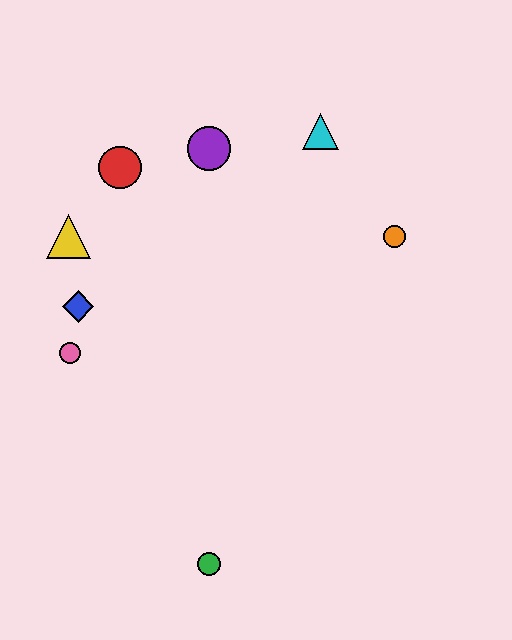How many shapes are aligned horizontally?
2 shapes (the yellow triangle, the orange circle) are aligned horizontally.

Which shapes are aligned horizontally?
The yellow triangle, the orange circle are aligned horizontally.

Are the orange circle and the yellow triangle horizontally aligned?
Yes, both are at y≈237.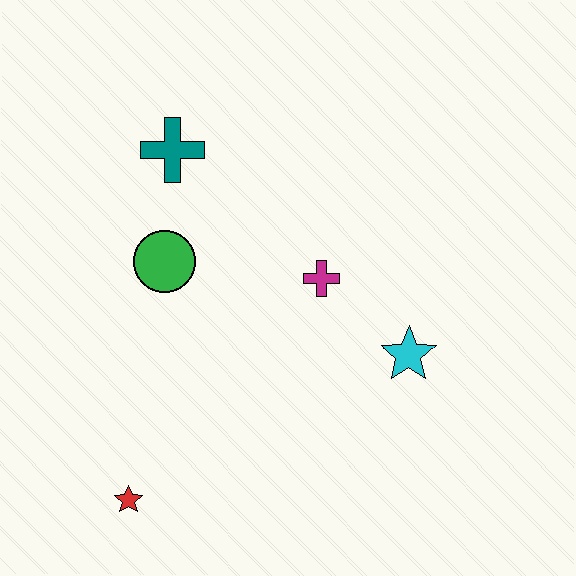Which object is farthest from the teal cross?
The red star is farthest from the teal cross.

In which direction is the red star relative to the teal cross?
The red star is below the teal cross.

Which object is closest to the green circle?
The teal cross is closest to the green circle.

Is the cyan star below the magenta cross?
Yes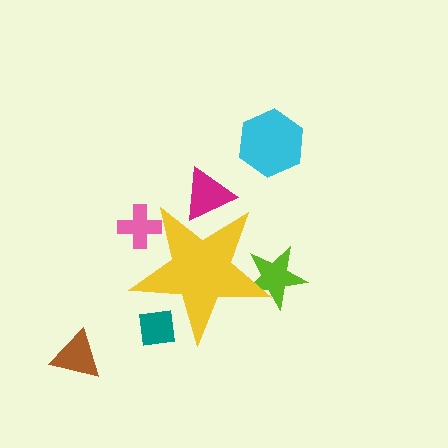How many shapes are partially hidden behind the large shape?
4 shapes are partially hidden.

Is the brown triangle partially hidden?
No, the brown triangle is fully visible.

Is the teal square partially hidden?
Yes, the teal square is partially hidden behind the yellow star.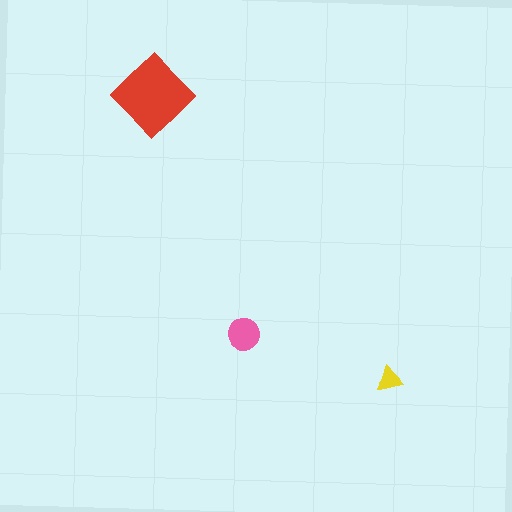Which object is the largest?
The red diamond.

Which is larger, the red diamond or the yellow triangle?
The red diamond.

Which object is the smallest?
The yellow triangle.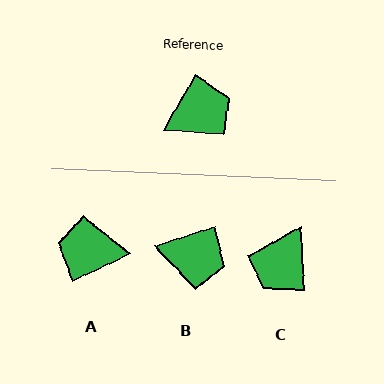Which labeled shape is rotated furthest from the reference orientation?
C, about 147 degrees away.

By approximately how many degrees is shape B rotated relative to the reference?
Approximately 42 degrees clockwise.